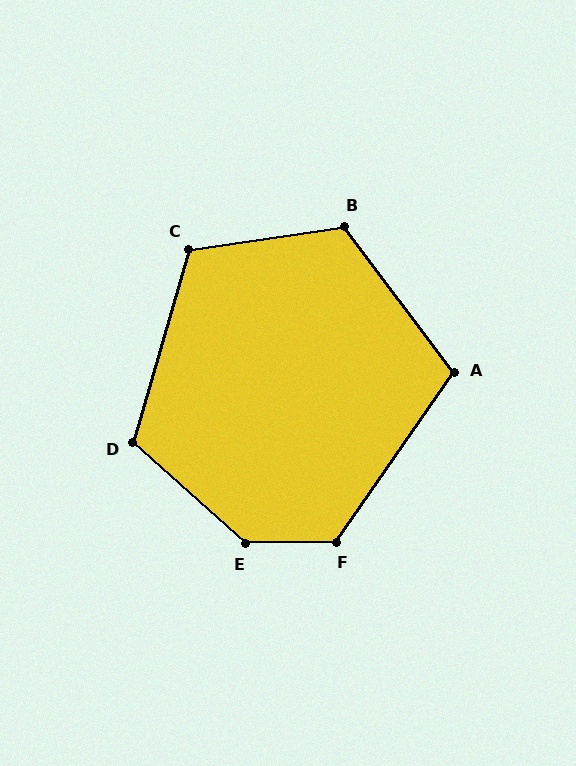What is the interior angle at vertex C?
Approximately 115 degrees (obtuse).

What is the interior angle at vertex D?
Approximately 116 degrees (obtuse).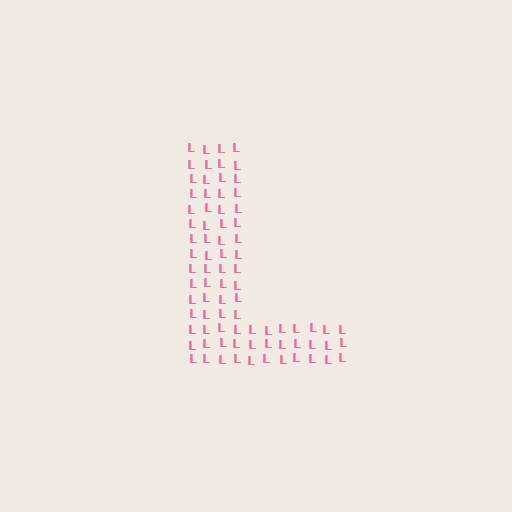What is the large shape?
The large shape is the letter L.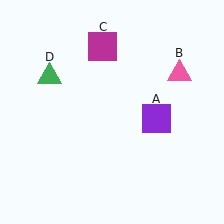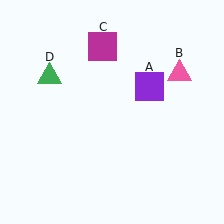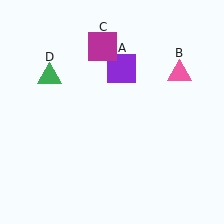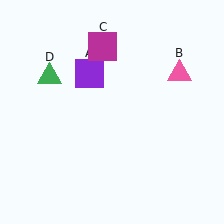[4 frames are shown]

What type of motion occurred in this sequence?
The purple square (object A) rotated counterclockwise around the center of the scene.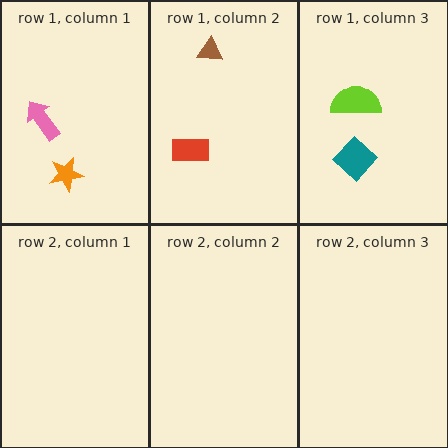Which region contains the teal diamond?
The row 1, column 3 region.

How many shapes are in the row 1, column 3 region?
2.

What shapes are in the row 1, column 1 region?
The pink arrow, the orange star.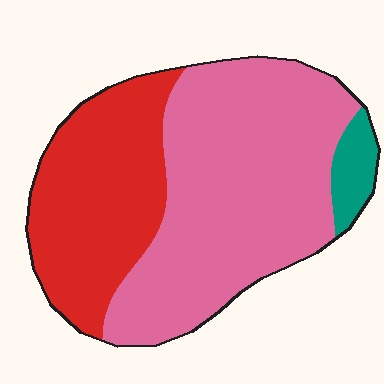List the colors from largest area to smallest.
From largest to smallest: pink, red, teal.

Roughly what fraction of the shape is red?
Red covers around 35% of the shape.